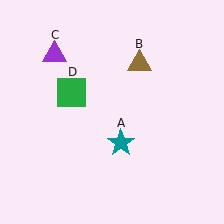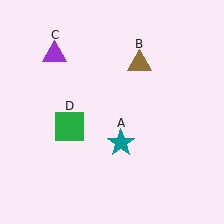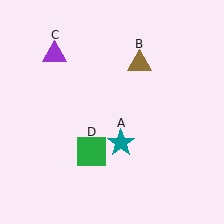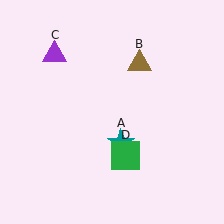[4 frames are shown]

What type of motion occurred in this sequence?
The green square (object D) rotated counterclockwise around the center of the scene.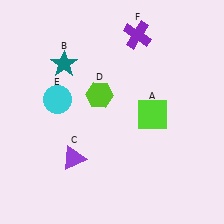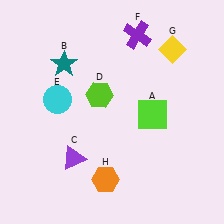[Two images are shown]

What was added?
A yellow diamond (G), an orange hexagon (H) were added in Image 2.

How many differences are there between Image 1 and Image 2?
There are 2 differences between the two images.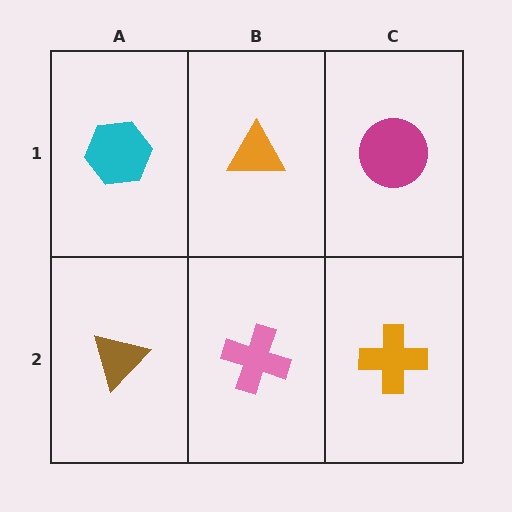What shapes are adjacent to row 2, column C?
A magenta circle (row 1, column C), a pink cross (row 2, column B).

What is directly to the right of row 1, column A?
An orange triangle.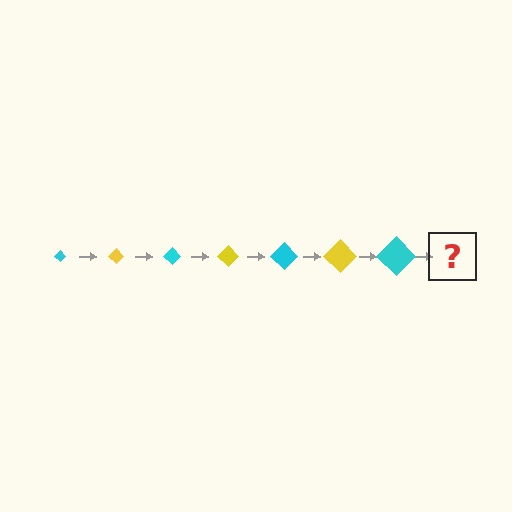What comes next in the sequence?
The next element should be a yellow diamond, larger than the previous one.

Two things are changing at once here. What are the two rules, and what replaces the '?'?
The two rules are that the diamond grows larger each step and the color cycles through cyan and yellow. The '?' should be a yellow diamond, larger than the previous one.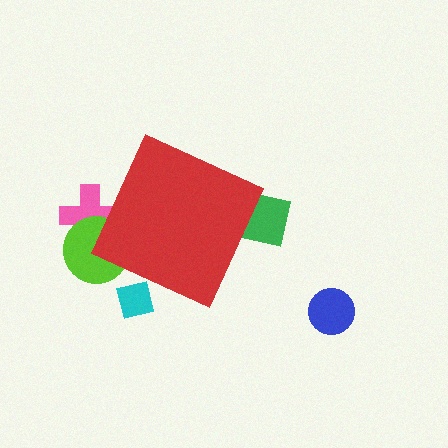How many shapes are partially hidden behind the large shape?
4 shapes are partially hidden.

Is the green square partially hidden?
Yes, the green square is partially hidden behind the red diamond.